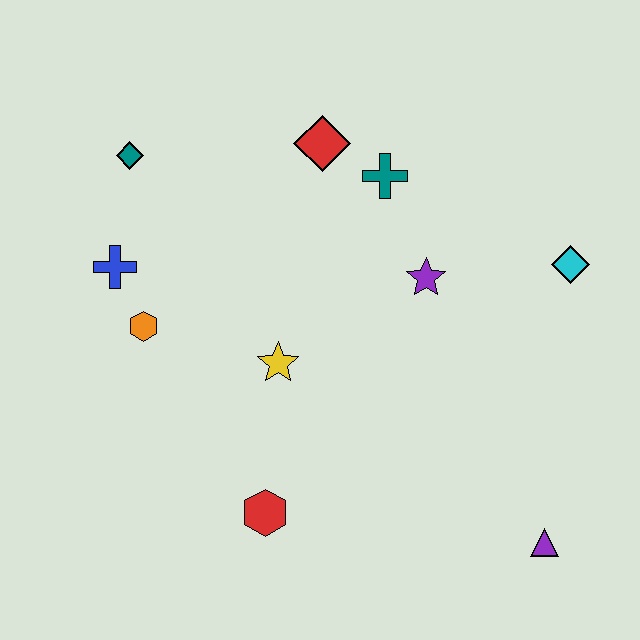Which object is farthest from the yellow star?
The purple triangle is farthest from the yellow star.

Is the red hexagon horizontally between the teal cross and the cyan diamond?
No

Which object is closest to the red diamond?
The teal cross is closest to the red diamond.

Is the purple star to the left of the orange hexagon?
No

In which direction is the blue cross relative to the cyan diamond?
The blue cross is to the left of the cyan diamond.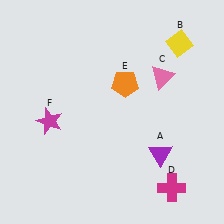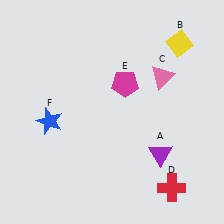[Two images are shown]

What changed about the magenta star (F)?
In Image 1, F is magenta. In Image 2, it changed to blue.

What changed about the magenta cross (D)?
In Image 1, D is magenta. In Image 2, it changed to red.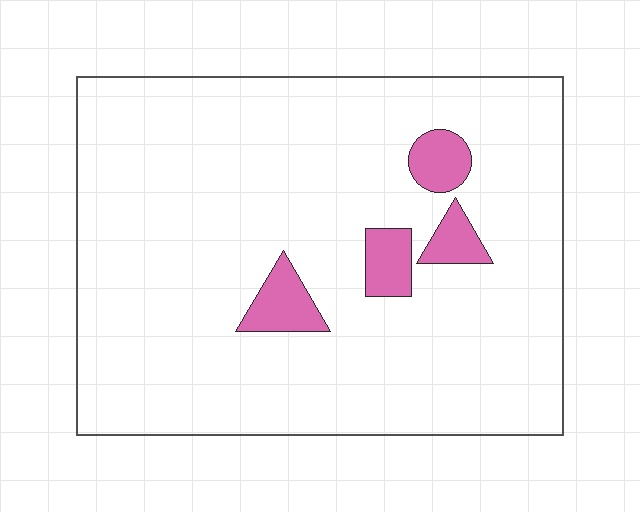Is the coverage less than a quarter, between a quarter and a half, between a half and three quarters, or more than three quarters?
Less than a quarter.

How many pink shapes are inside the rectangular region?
4.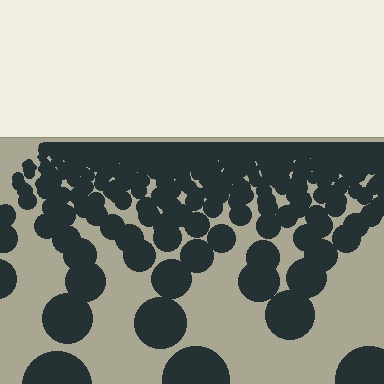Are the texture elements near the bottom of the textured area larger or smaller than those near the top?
Larger. Near the bottom, elements are closer to the viewer and appear at a bigger on-screen size.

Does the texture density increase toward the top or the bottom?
Density increases toward the top.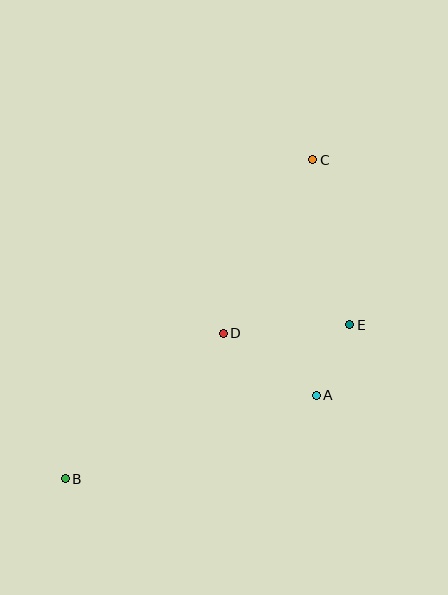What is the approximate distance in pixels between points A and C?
The distance between A and C is approximately 235 pixels.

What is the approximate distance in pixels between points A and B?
The distance between A and B is approximately 265 pixels.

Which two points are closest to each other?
Points A and E are closest to each other.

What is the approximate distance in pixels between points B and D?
The distance between B and D is approximately 215 pixels.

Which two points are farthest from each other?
Points B and C are farthest from each other.